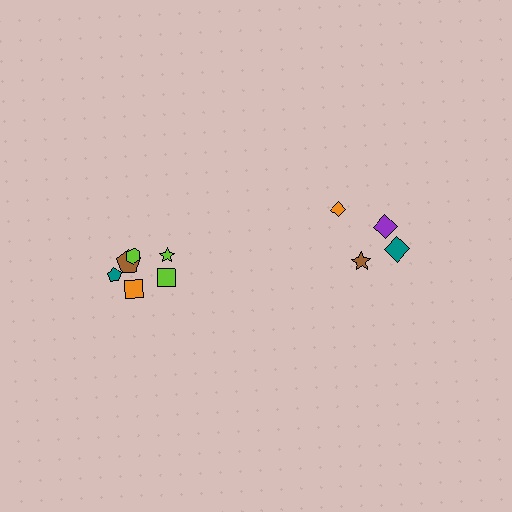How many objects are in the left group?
There are 6 objects.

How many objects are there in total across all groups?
There are 10 objects.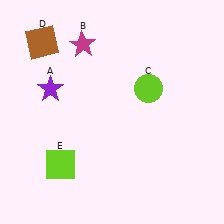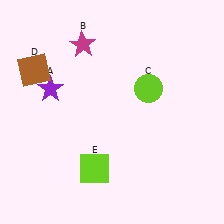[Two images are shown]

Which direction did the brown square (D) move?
The brown square (D) moved down.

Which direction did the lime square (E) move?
The lime square (E) moved right.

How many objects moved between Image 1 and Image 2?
2 objects moved between the two images.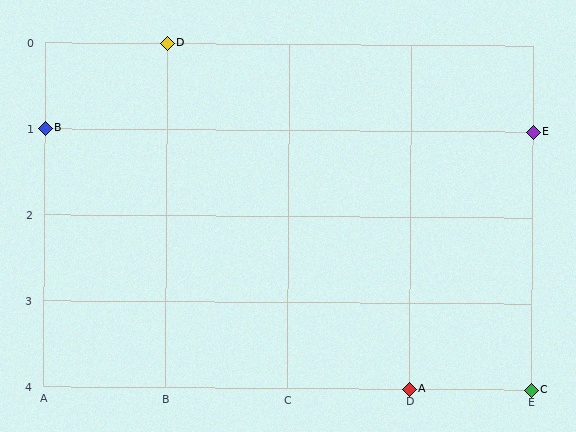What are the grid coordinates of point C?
Point C is at grid coordinates (E, 4).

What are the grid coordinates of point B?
Point B is at grid coordinates (A, 1).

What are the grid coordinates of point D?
Point D is at grid coordinates (B, 0).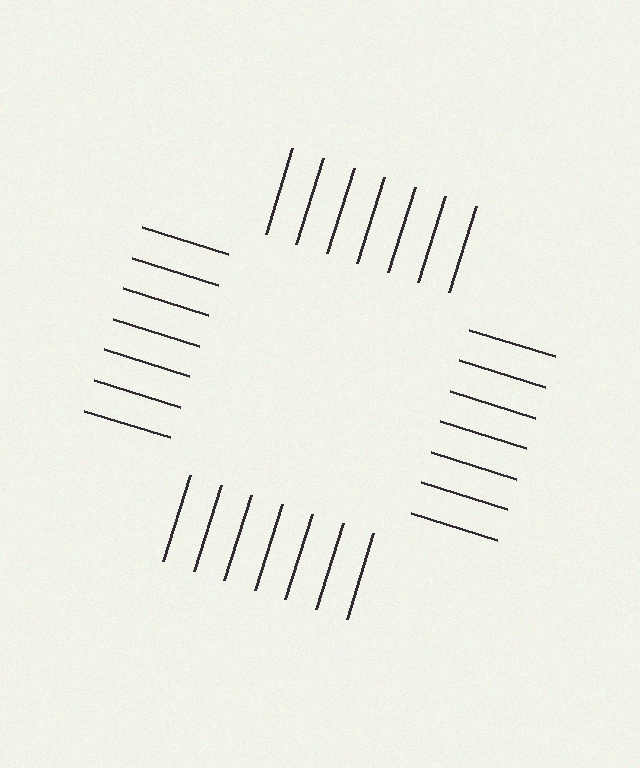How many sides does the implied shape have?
4 sides — the line-ends trace a square.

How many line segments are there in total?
28 — 7 along each of the 4 edges.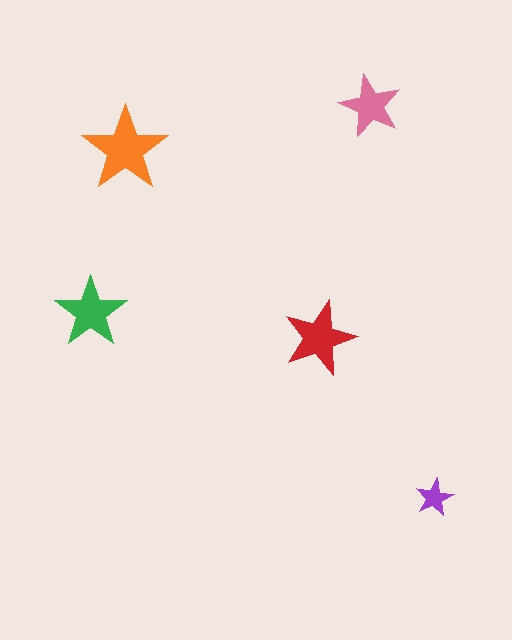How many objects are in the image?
There are 5 objects in the image.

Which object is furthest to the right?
The purple star is rightmost.